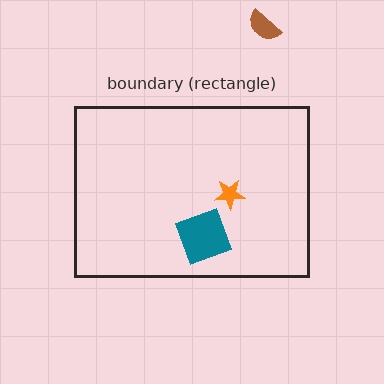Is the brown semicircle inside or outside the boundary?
Outside.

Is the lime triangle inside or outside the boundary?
Inside.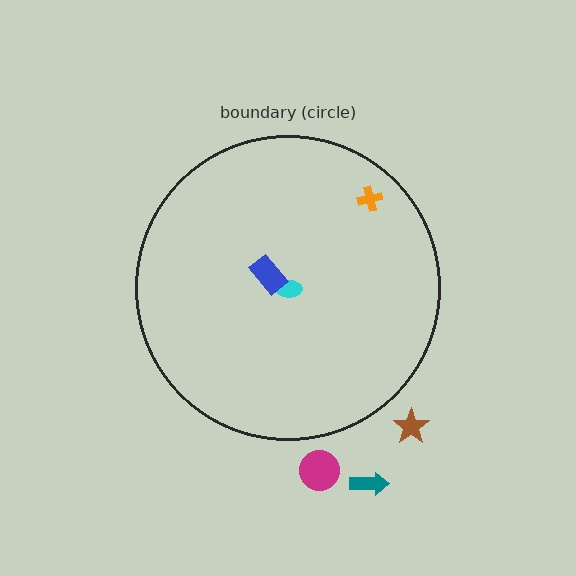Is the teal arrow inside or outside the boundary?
Outside.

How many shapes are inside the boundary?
3 inside, 3 outside.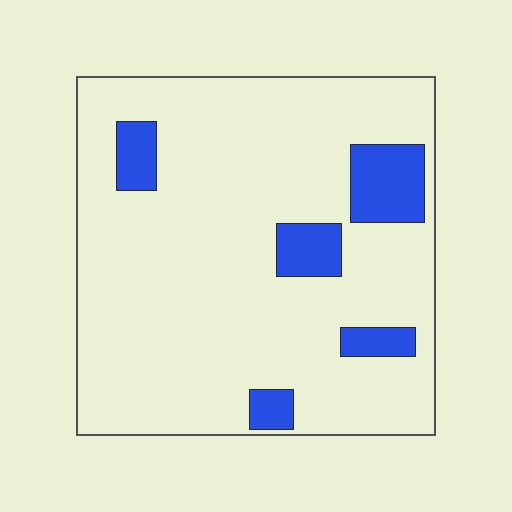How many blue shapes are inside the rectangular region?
5.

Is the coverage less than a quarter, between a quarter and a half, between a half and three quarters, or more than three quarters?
Less than a quarter.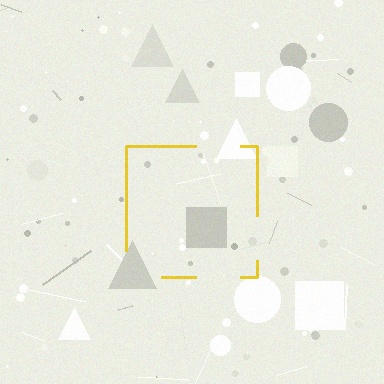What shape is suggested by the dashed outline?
The dashed outline suggests a square.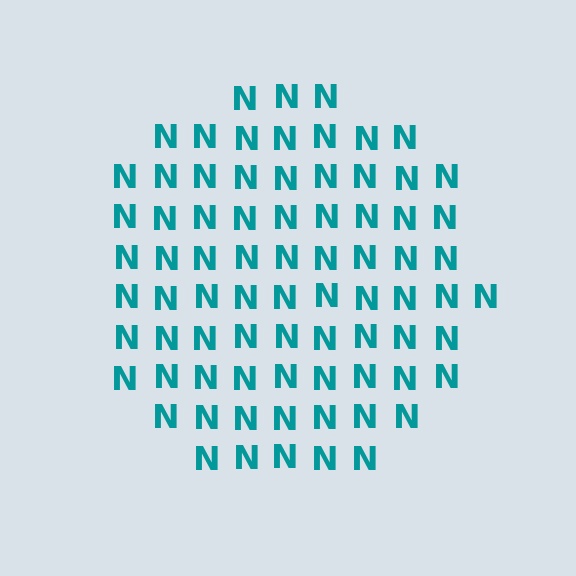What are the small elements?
The small elements are letter N's.